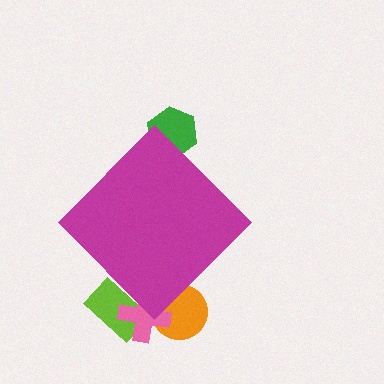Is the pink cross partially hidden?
Yes, the pink cross is partially hidden behind the magenta diamond.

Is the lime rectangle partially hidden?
Yes, the lime rectangle is partially hidden behind the magenta diamond.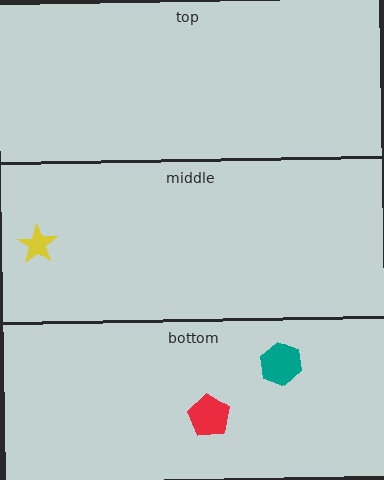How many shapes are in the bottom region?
2.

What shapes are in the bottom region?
The red pentagon, the teal hexagon.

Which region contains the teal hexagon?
The bottom region.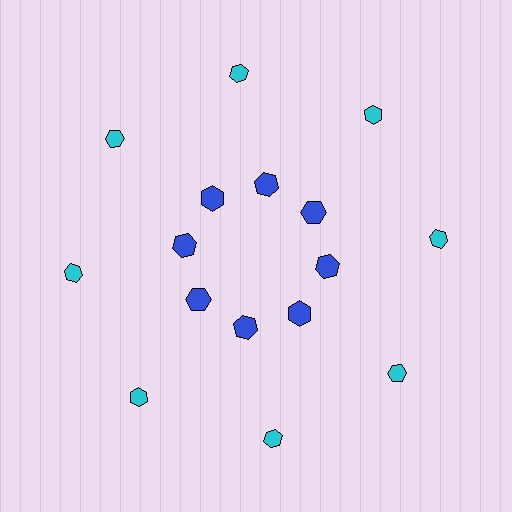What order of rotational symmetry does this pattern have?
This pattern has 8-fold rotational symmetry.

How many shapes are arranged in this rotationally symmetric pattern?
There are 16 shapes, arranged in 8 groups of 2.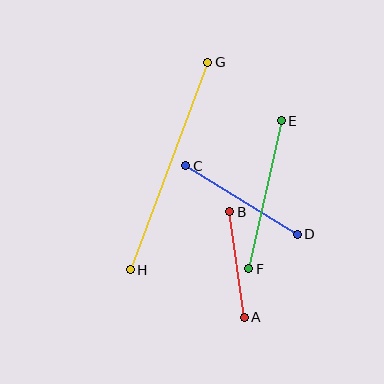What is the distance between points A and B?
The distance is approximately 106 pixels.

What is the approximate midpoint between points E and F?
The midpoint is at approximately (265, 195) pixels.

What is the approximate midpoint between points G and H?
The midpoint is at approximately (169, 166) pixels.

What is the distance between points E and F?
The distance is approximately 151 pixels.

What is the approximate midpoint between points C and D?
The midpoint is at approximately (242, 200) pixels.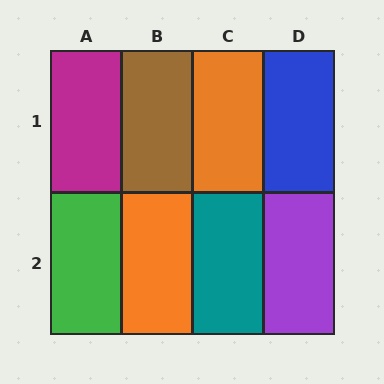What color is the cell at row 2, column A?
Green.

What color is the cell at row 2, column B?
Orange.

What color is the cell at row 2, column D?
Purple.